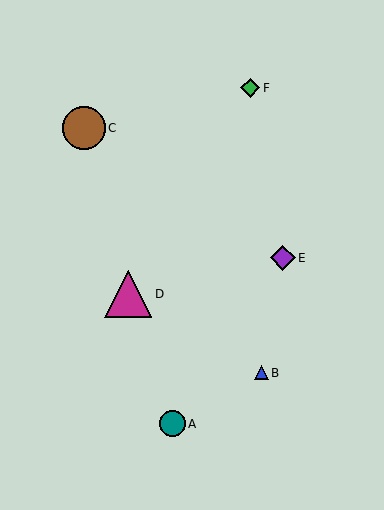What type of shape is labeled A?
Shape A is a teal circle.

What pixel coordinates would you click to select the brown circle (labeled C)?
Click at (84, 128) to select the brown circle C.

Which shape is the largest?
The magenta triangle (labeled D) is the largest.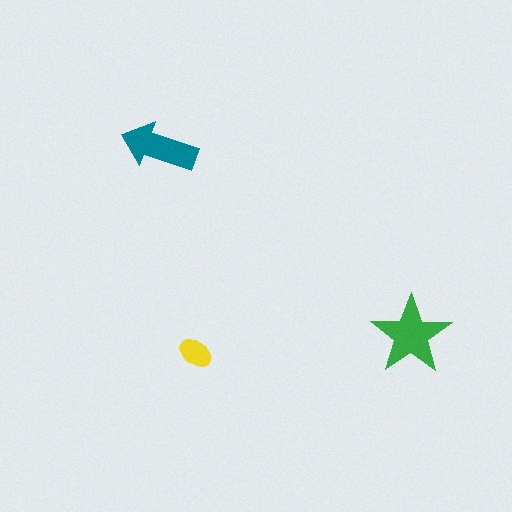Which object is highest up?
The teal arrow is topmost.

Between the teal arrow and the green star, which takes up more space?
The green star.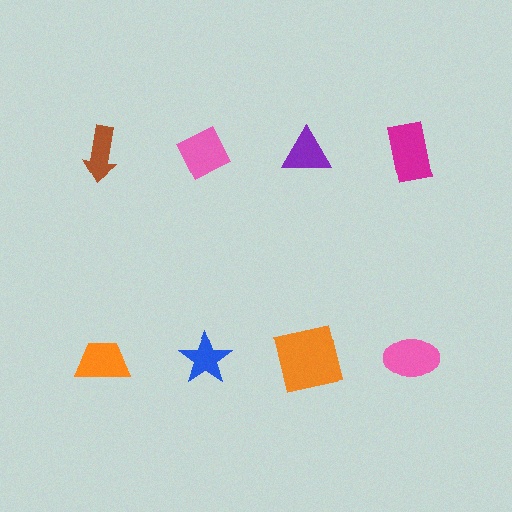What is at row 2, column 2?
A blue star.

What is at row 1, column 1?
A brown arrow.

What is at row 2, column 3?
An orange square.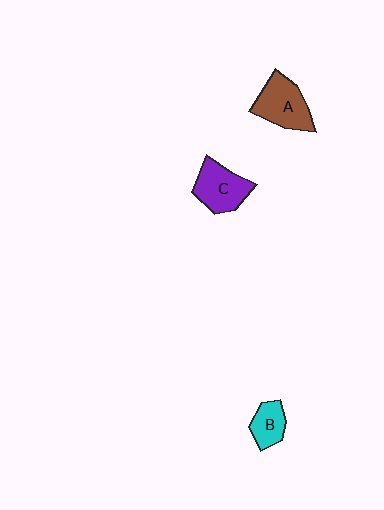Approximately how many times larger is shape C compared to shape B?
Approximately 1.6 times.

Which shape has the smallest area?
Shape B (cyan).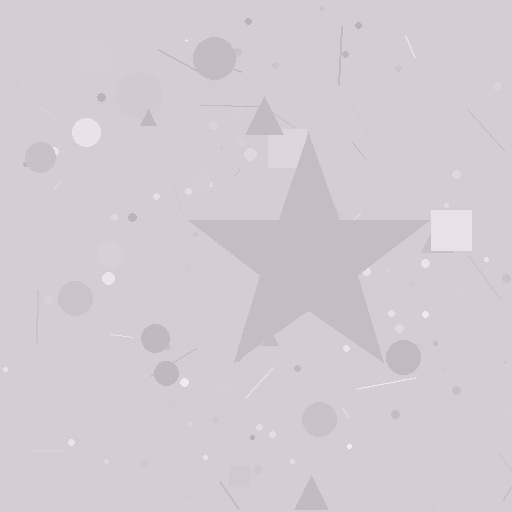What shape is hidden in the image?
A star is hidden in the image.